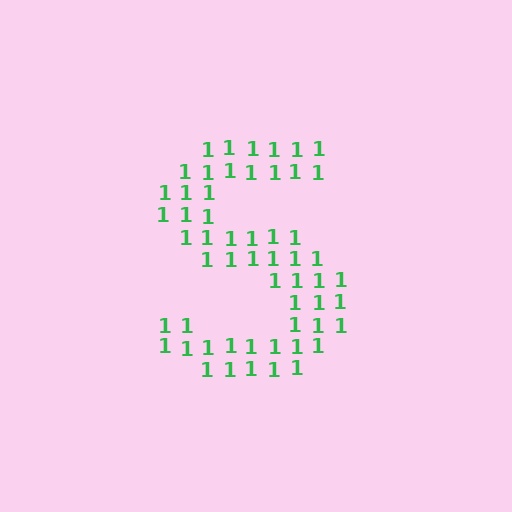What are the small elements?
The small elements are digit 1's.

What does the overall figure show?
The overall figure shows the letter S.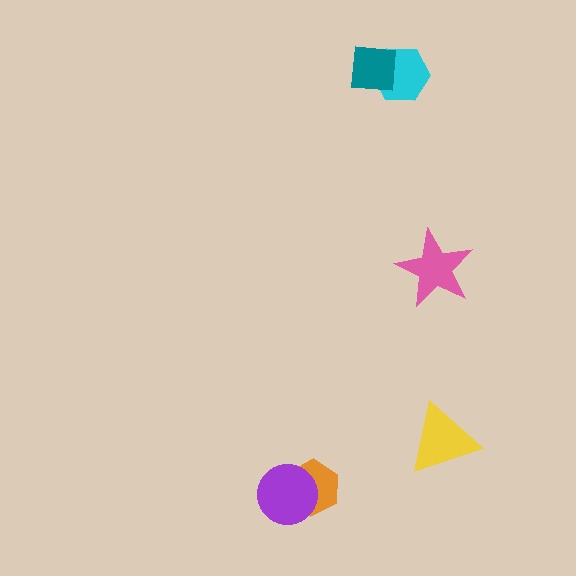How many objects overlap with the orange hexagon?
1 object overlaps with the orange hexagon.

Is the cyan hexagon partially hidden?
Yes, it is partially covered by another shape.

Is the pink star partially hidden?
No, no other shape covers it.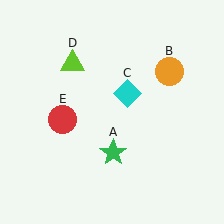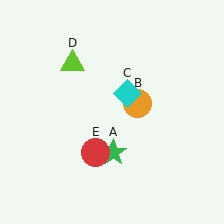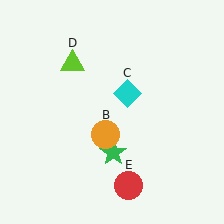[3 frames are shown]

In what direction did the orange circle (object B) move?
The orange circle (object B) moved down and to the left.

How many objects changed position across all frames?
2 objects changed position: orange circle (object B), red circle (object E).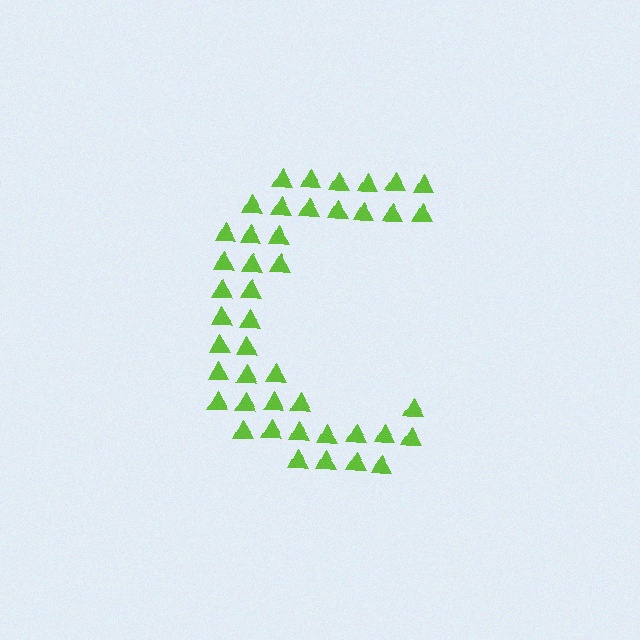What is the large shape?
The large shape is the letter C.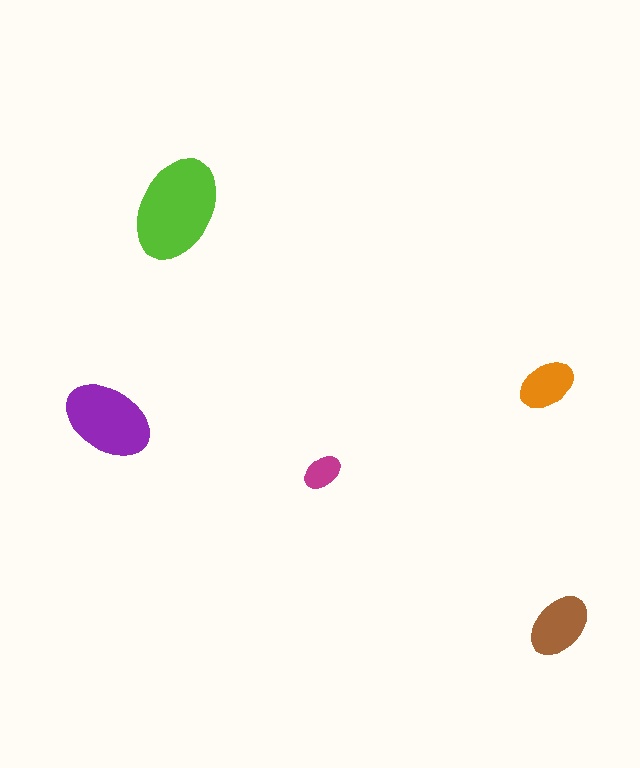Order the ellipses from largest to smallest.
the lime one, the purple one, the brown one, the orange one, the magenta one.